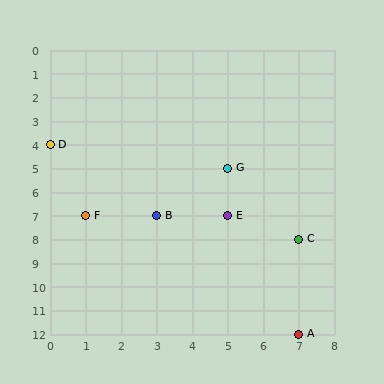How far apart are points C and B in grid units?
Points C and B are 4 columns and 1 row apart (about 4.1 grid units diagonally).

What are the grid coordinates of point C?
Point C is at grid coordinates (7, 8).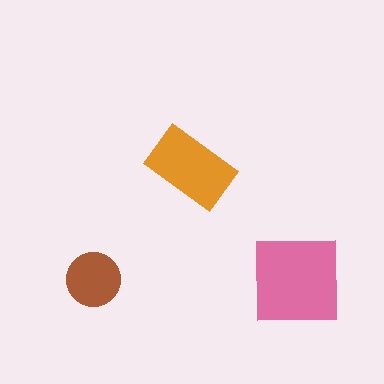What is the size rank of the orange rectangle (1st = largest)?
2nd.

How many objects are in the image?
There are 3 objects in the image.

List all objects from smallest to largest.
The brown circle, the orange rectangle, the pink square.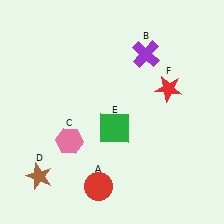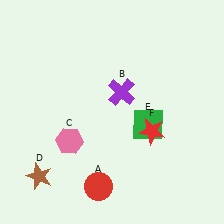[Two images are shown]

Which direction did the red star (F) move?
The red star (F) moved down.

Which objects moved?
The objects that moved are: the purple cross (B), the green square (E), the red star (F).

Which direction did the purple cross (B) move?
The purple cross (B) moved down.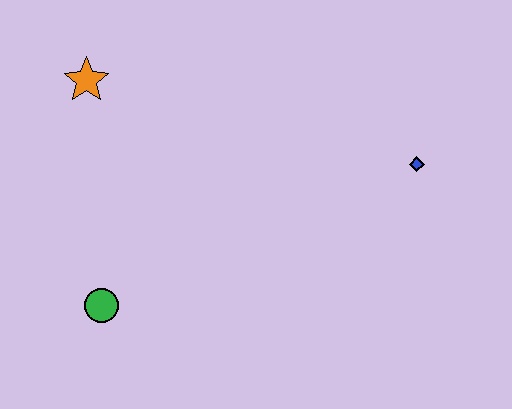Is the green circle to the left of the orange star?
No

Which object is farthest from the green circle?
The blue diamond is farthest from the green circle.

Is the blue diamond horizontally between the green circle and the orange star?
No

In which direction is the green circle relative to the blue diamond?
The green circle is to the left of the blue diamond.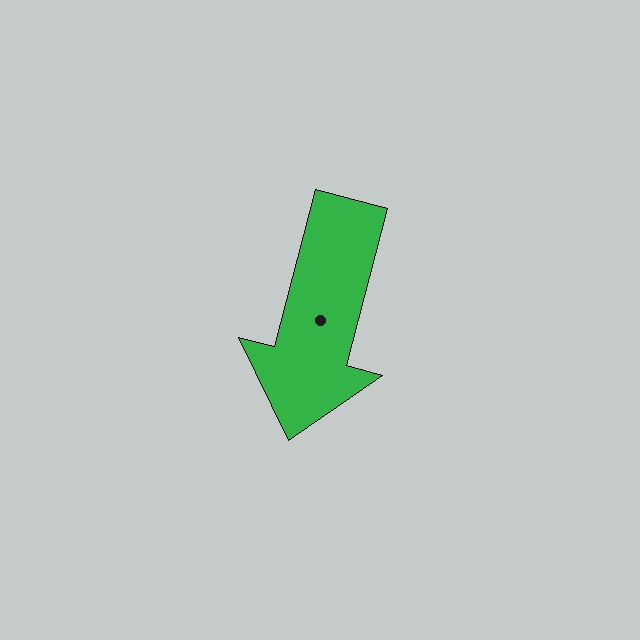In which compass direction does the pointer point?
South.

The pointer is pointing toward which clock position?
Roughly 6 o'clock.